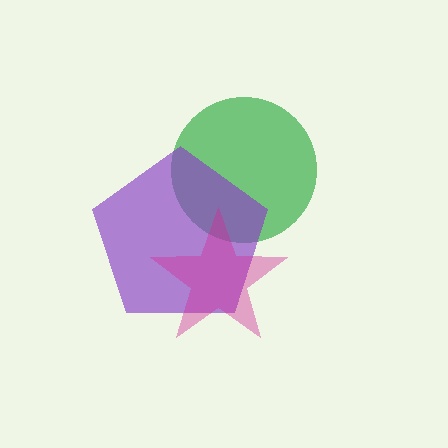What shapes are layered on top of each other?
The layered shapes are: a green circle, a purple pentagon, a magenta star.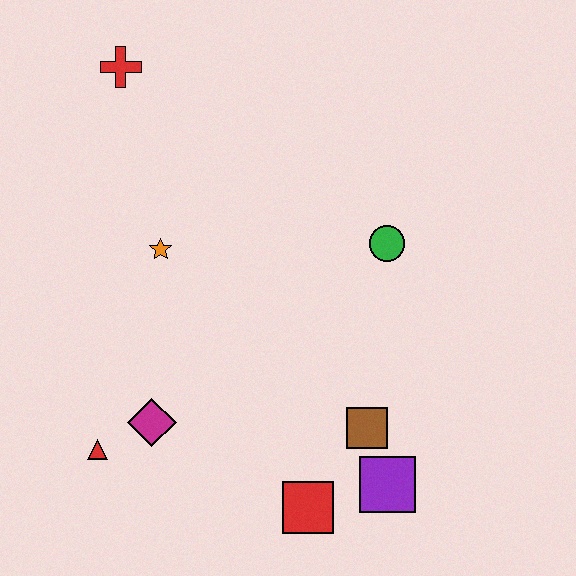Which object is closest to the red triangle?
The magenta diamond is closest to the red triangle.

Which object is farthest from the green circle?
The red triangle is farthest from the green circle.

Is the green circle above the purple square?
Yes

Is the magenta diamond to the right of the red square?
No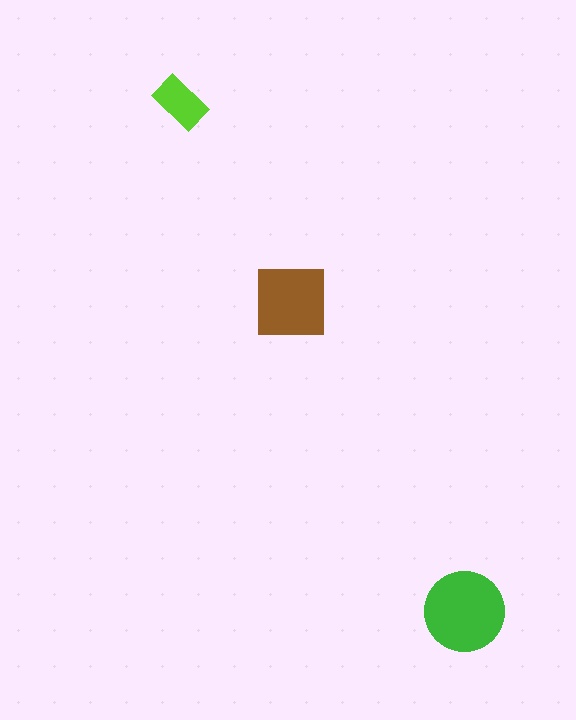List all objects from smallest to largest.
The lime rectangle, the brown square, the green circle.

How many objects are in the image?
There are 3 objects in the image.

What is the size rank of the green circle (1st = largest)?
1st.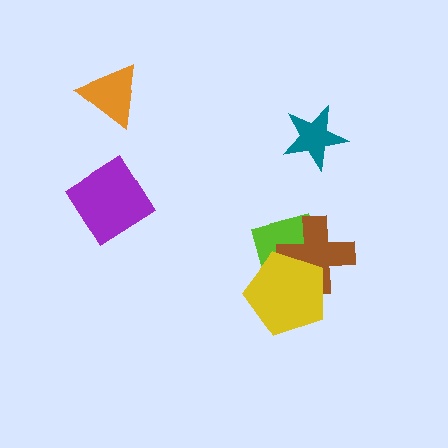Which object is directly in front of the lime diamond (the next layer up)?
The brown cross is directly in front of the lime diamond.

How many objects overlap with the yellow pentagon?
2 objects overlap with the yellow pentagon.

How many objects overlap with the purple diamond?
0 objects overlap with the purple diamond.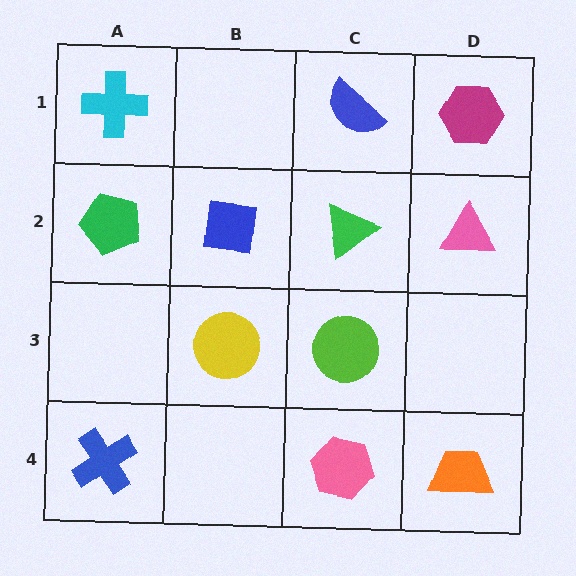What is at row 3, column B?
A yellow circle.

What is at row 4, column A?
A blue cross.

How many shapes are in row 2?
4 shapes.